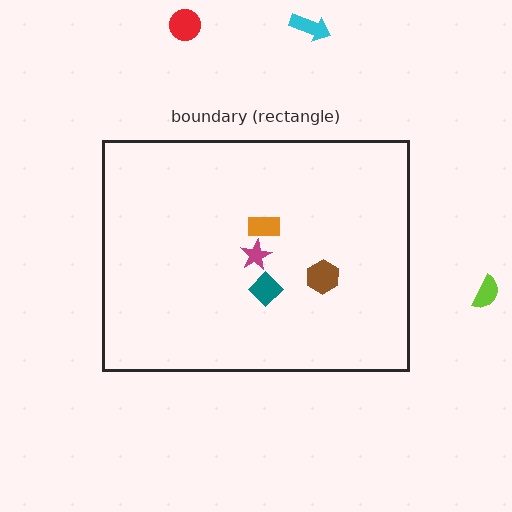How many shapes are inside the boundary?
4 inside, 3 outside.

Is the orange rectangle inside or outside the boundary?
Inside.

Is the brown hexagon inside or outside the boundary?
Inside.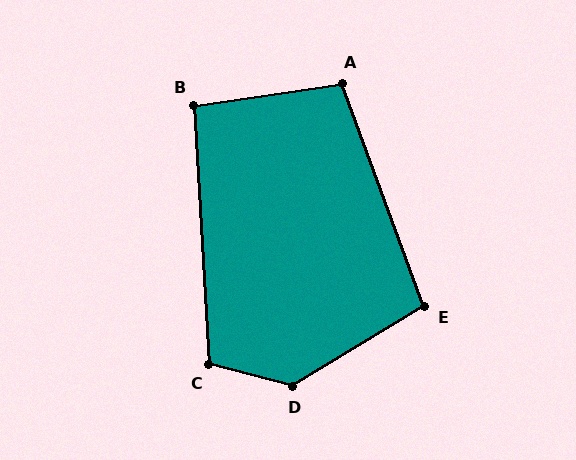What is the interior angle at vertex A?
Approximately 102 degrees (obtuse).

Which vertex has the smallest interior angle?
B, at approximately 95 degrees.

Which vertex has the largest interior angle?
D, at approximately 134 degrees.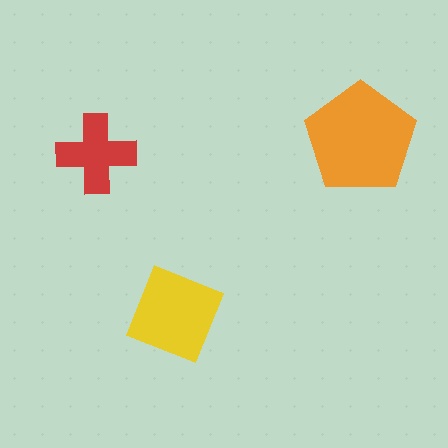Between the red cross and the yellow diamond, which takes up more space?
The yellow diamond.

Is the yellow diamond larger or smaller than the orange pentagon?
Smaller.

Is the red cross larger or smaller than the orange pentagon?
Smaller.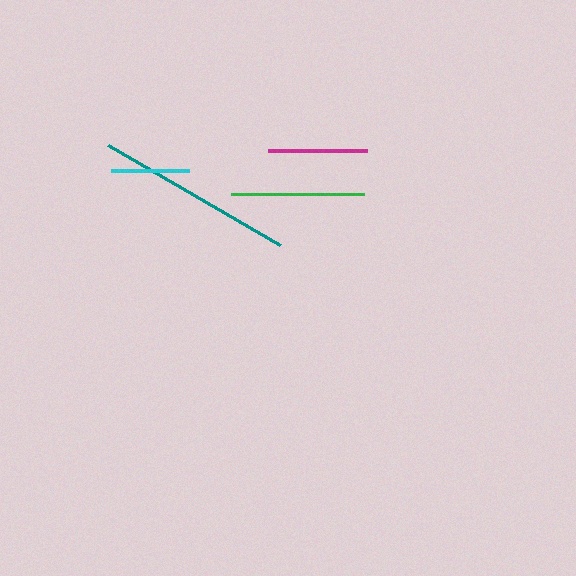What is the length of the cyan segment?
The cyan segment is approximately 78 pixels long.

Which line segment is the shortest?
The cyan line is the shortest at approximately 78 pixels.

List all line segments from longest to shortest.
From longest to shortest: teal, green, magenta, cyan.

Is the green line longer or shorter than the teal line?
The teal line is longer than the green line.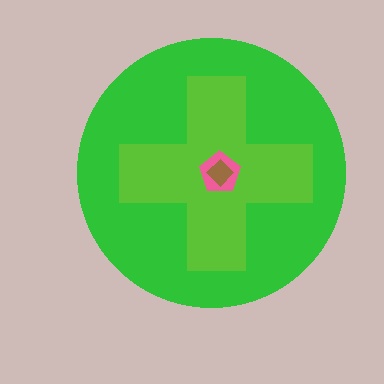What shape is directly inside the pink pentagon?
The brown diamond.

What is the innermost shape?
The brown diamond.